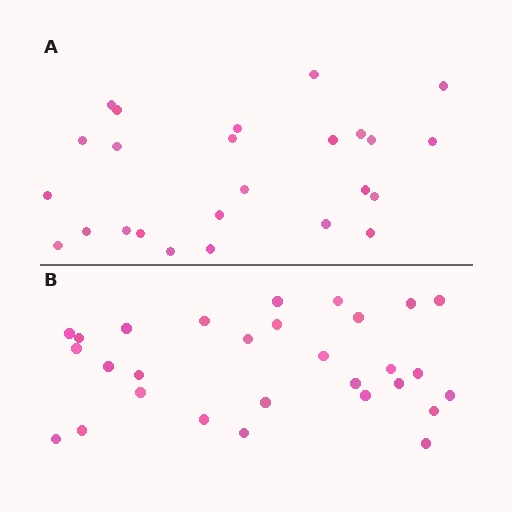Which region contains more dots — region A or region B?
Region B (the bottom region) has more dots.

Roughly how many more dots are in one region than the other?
Region B has about 4 more dots than region A.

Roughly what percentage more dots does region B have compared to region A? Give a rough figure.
About 15% more.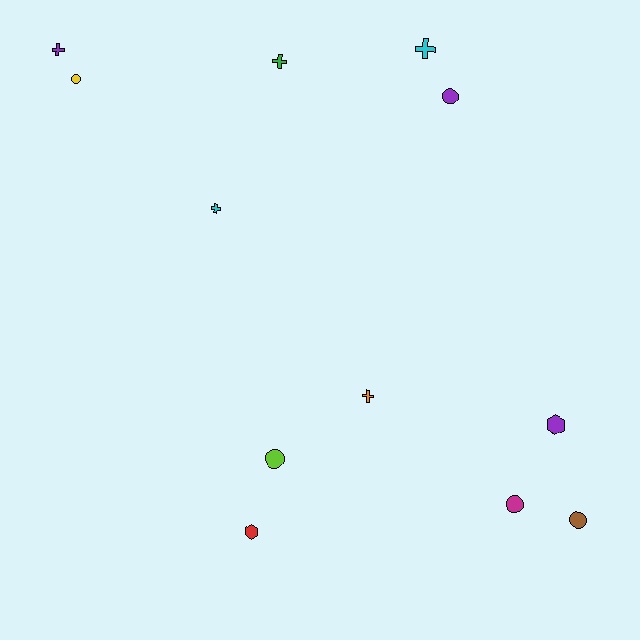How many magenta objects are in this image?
There is 1 magenta object.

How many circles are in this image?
There are 5 circles.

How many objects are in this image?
There are 12 objects.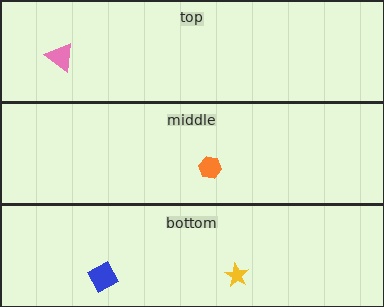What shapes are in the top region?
The pink triangle.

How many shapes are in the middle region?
1.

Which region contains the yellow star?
The bottom region.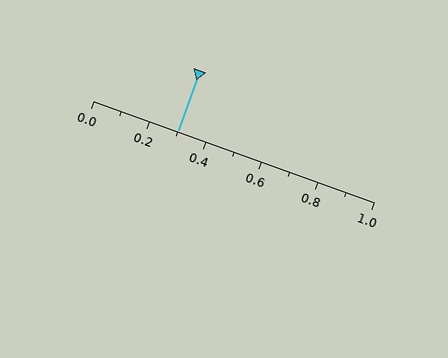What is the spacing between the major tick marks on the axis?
The major ticks are spaced 0.2 apart.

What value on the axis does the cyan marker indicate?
The marker indicates approximately 0.3.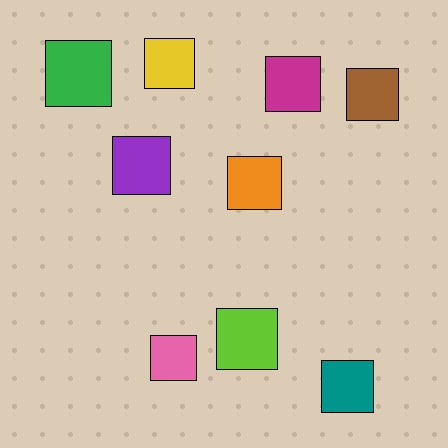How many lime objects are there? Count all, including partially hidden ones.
There is 1 lime object.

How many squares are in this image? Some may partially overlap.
There are 9 squares.